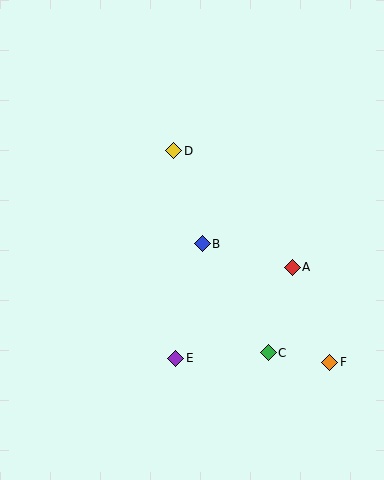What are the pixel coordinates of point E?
Point E is at (176, 358).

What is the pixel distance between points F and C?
The distance between F and C is 62 pixels.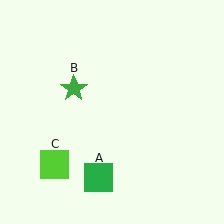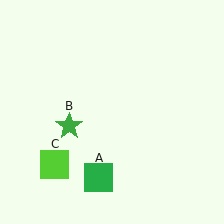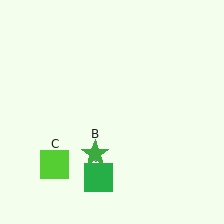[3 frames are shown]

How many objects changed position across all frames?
1 object changed position: green star (object B).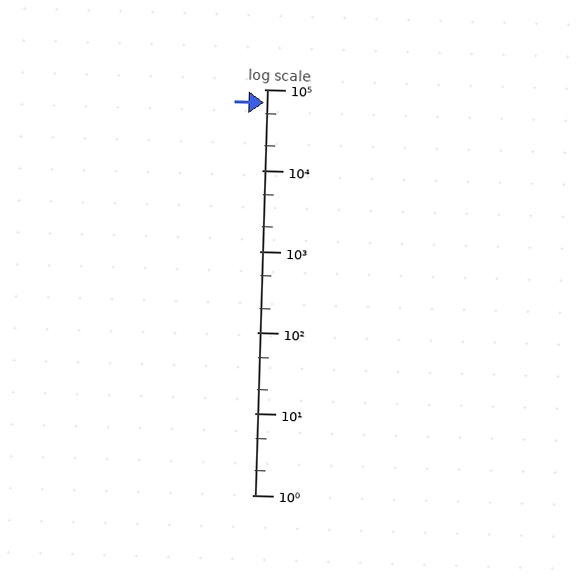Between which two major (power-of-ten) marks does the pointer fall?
The pointer is between 10000 and 100000.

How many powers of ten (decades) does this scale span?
The scale spans 5 decades, from 1 to 100000.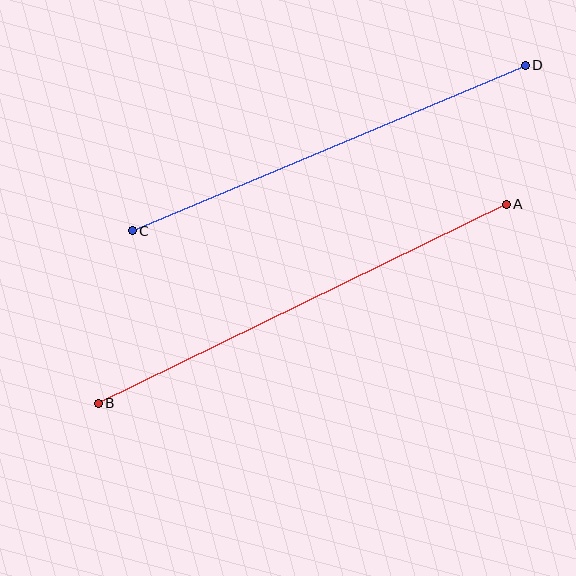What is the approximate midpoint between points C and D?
The midpoint is at approximately (329, 148) pixels.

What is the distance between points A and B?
The distance is approximately 454 pixels.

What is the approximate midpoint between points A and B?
The midpoint is at approximately (302, 304) pixels.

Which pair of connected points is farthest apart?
Points A and B are farthest apart.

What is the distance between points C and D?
The distance is approximately 426 pixels.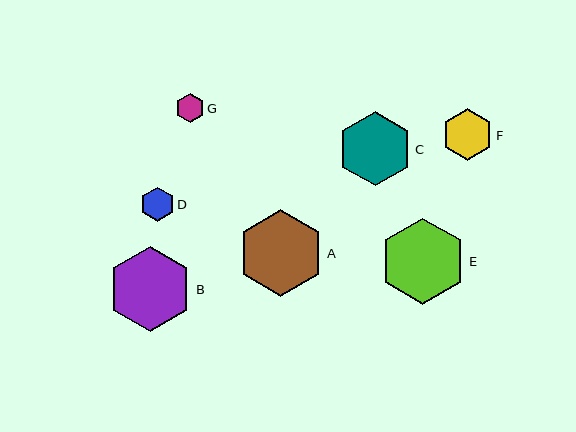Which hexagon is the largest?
Hexagon A is the largest with a size of approximately 87 pixels.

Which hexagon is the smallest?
Hexagon G is the smallest with a size of approximately 29 pixels.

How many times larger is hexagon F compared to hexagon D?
Hexagon F is approximately 1.5 times the size of hexagon D.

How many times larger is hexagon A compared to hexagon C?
Hexagon A is approximately 1.2 times the size of hexagon C.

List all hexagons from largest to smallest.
From largest to smallest: A, E, B, C, F, D, G.